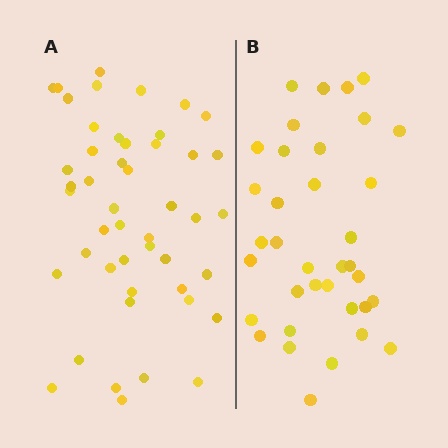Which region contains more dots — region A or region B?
Region A (the left region) has more dots.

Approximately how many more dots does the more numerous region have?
Region A has roughly 12 or so more dots than region B.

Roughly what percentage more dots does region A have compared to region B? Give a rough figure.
About 30% more.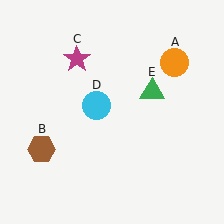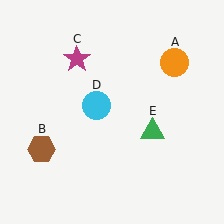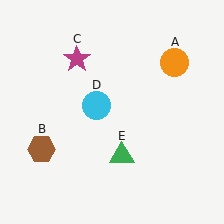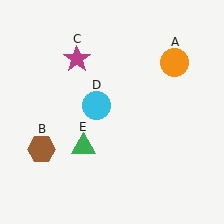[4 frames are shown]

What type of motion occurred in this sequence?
The green triangle (object E) rotated clockwise around the center of the scene.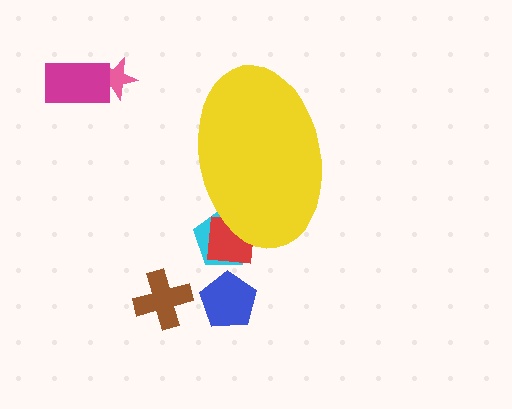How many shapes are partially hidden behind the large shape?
2 shapes are partially hidden.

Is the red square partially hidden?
Yes, the red square is partially hidden behind the yellow ellipse.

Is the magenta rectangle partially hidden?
No, the magenta rectangle is fully visible.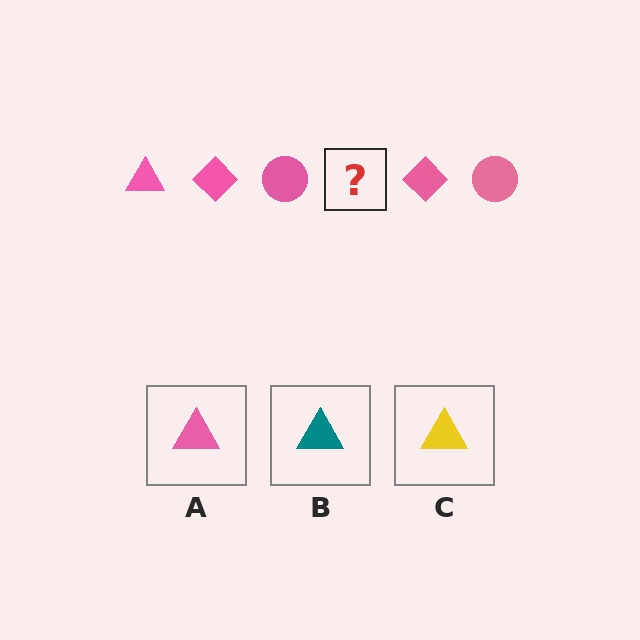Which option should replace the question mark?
Option A.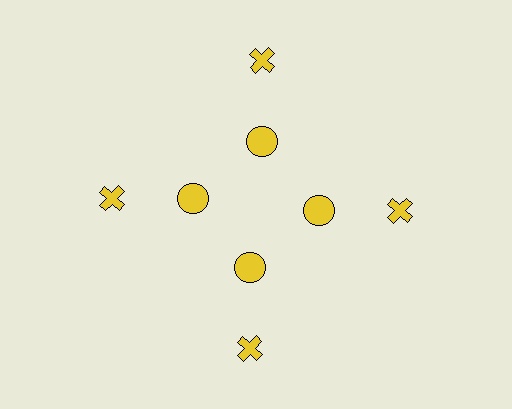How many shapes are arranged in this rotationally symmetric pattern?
There are 8 shapes, arranged in 4 groups of 2.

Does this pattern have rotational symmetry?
Yes, this pattern has 4-fold rotational symmetry. It looks the same after rotating 90 degrees around the center.